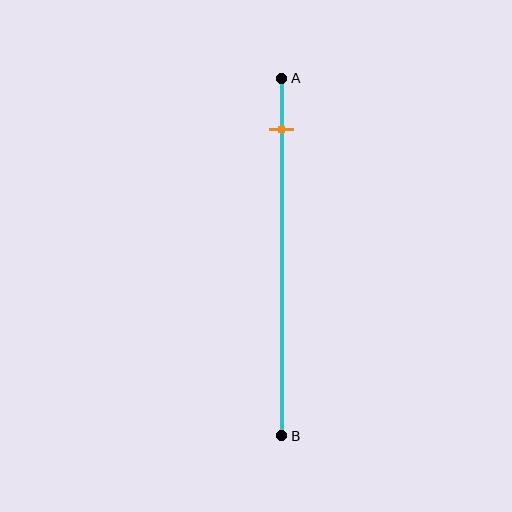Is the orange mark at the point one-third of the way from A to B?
No, the mark is at about 15% from A, not at the 33% one-third point.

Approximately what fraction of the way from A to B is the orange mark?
The orange mark is approximately 15% of the way from A to B.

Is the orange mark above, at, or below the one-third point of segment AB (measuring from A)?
The orange mark is above the one-third point of segment AB.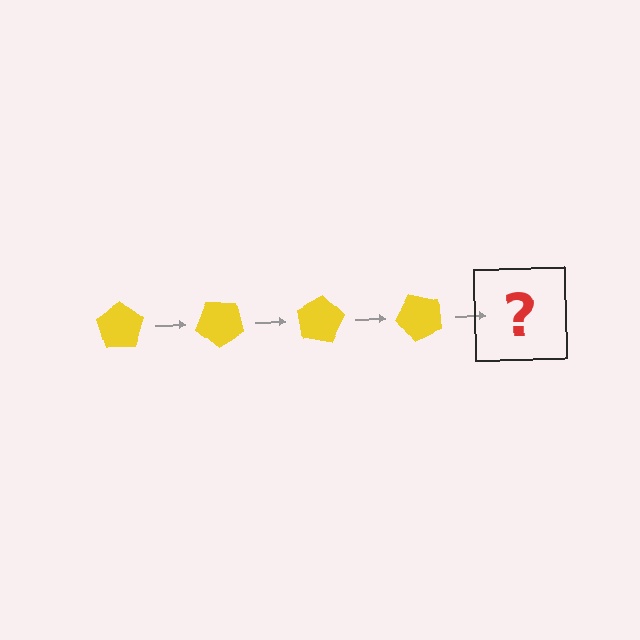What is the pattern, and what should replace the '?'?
The pattern is that the pentagon rotates 40 degrees each step. The '?' should be a yellow pentagon rotated 160 degrees.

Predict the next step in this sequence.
The next step is a yellow pentagon rotated 160 degrees.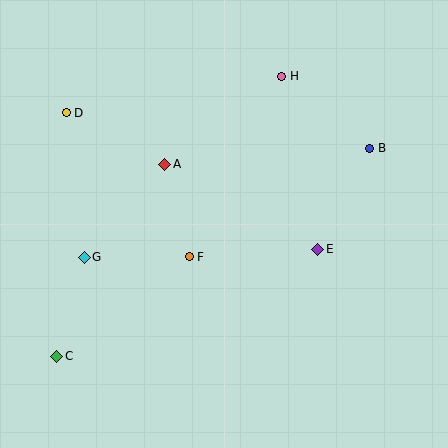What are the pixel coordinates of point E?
Point E is at (318, 249).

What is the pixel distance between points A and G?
The distance between A and G is 123 pixels.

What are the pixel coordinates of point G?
Point G is at (84, 257).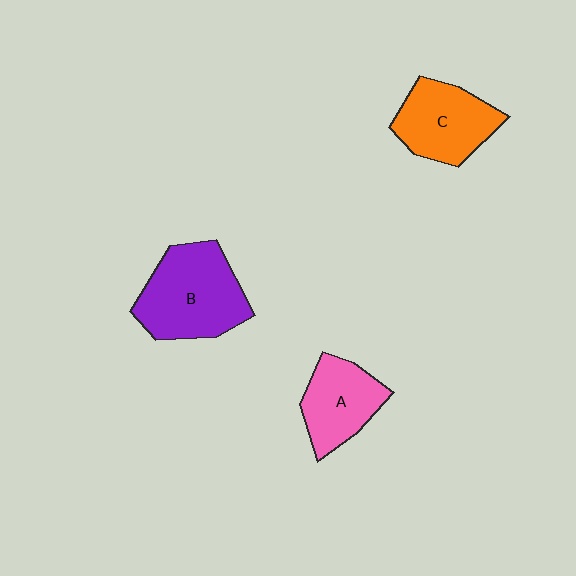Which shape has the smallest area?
Shape A (pink).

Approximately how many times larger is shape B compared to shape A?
Approximately 1.5 times.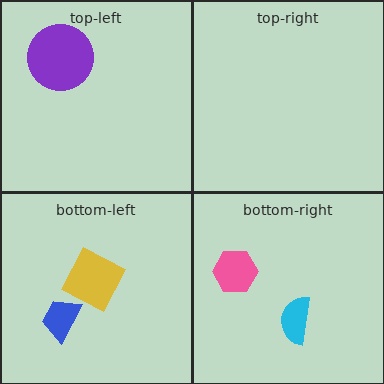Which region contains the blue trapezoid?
The bottom-left region.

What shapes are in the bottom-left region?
The blue trapezoid, the yellow square.